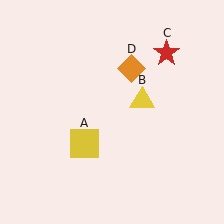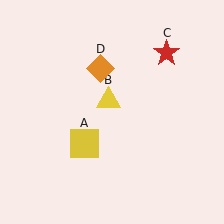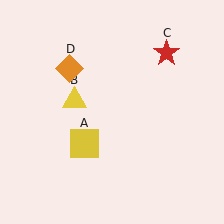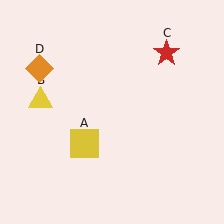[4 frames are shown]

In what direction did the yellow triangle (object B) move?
The yellow triangle (object B) moved left.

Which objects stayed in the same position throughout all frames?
Yellow square (object A) and red star (object C) remained stationary.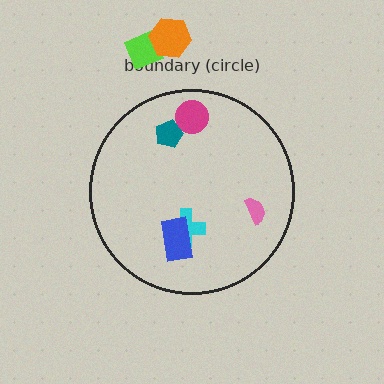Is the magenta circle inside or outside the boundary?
Inside.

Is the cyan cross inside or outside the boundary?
Inside.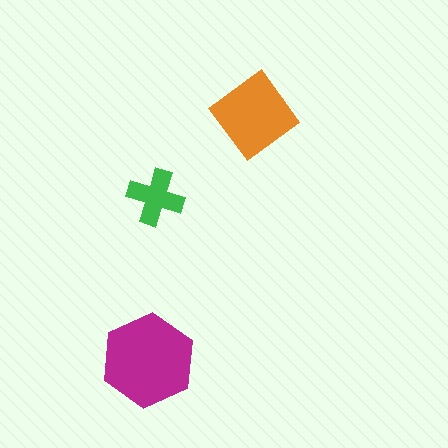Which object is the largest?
The magenta hexagon.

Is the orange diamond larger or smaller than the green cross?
Larger.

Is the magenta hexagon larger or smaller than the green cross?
Larger.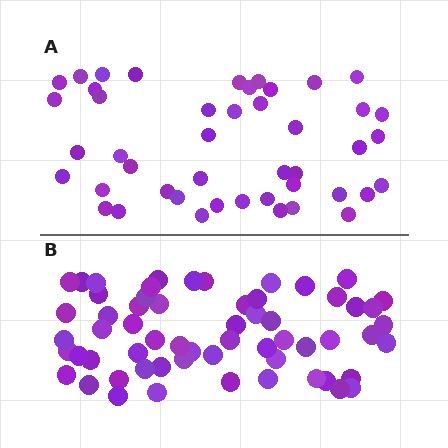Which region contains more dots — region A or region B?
Region B (the bottom region) has more dots.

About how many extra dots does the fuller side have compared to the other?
Region B has approximately 15 more dots than region A.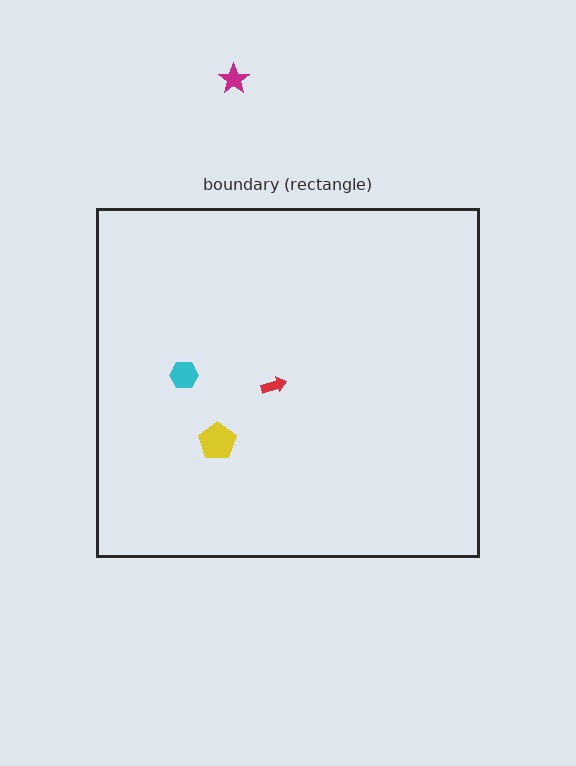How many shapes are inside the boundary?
3 inside, 1 outside.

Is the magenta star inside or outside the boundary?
Outside.